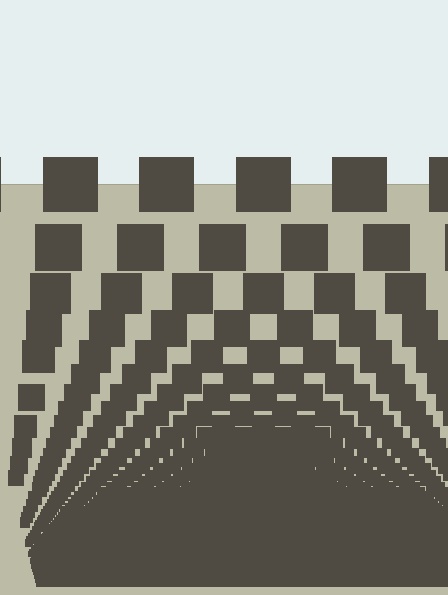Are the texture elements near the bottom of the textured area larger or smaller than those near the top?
Smaller. The gradient is inverted — elements near the bottom are smaller and denser.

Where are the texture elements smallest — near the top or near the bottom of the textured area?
Near the bottom.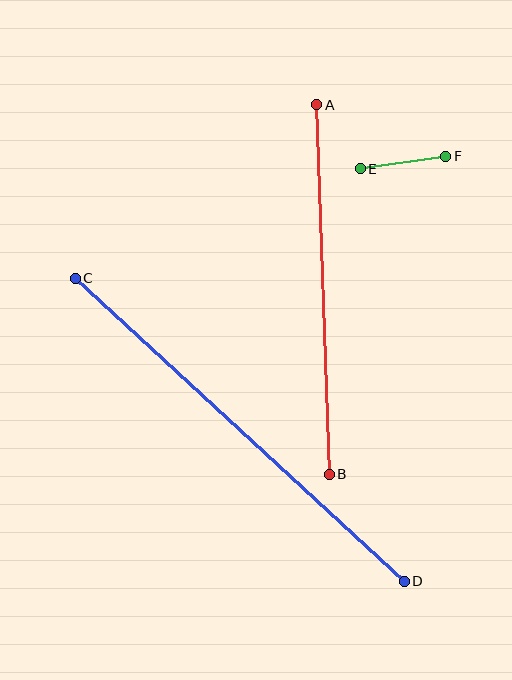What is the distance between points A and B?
The distance is approximately 370 pixels.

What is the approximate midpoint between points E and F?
The midpoint is at approximately (403, 162) pixels.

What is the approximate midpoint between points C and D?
The midpoint is at approximately (240, 430) pixels.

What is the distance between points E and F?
The distance is approximately 86 pixels.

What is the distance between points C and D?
The distance is approximately 448 pixels.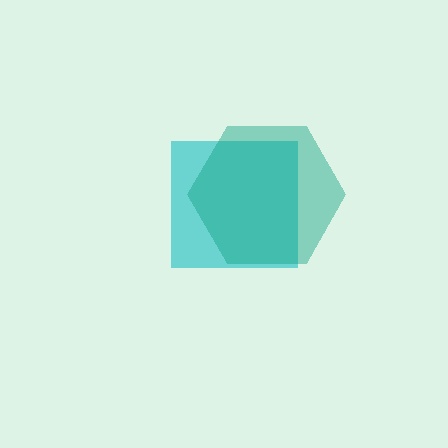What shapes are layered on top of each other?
The layered shapes are: a cyan square, a teal hexagon.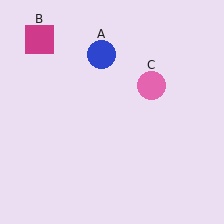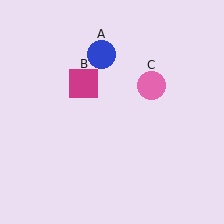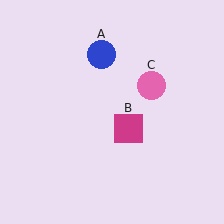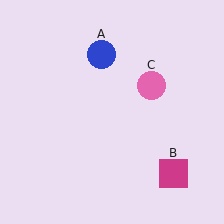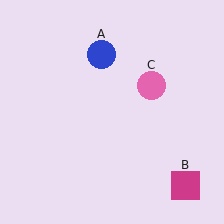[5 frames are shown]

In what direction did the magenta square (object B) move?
The magenta square (object B) moved down and to the right.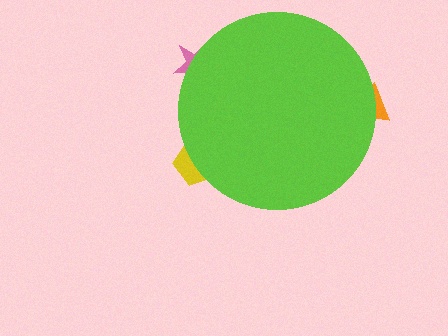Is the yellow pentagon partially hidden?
Yes, the yellow pentagon is partially hidden behind the lime circle.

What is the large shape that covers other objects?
A lime circle.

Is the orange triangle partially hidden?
Yes, the orange triangle is partially hidden behind the lime circle.